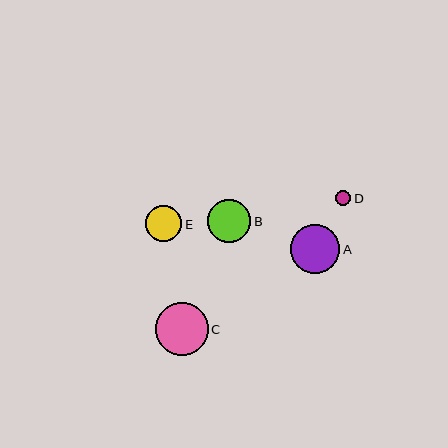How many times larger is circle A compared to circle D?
Circle A is approximately 3.2 times the size of circle D.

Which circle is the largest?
Circle C is the largest with a size of approximately 53 pixels.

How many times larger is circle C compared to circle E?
Circle C is approximately 1.4 times the size of circle E.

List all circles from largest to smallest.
From largest to smallest: C, A, B, E, D.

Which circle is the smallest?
Circle D is the smallest with a size of approximately 16 pixels.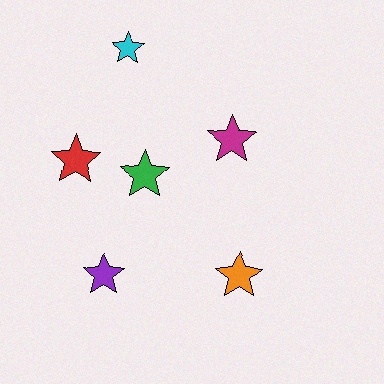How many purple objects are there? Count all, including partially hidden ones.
There is 1 purple object.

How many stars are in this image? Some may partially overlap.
There are 6 stars.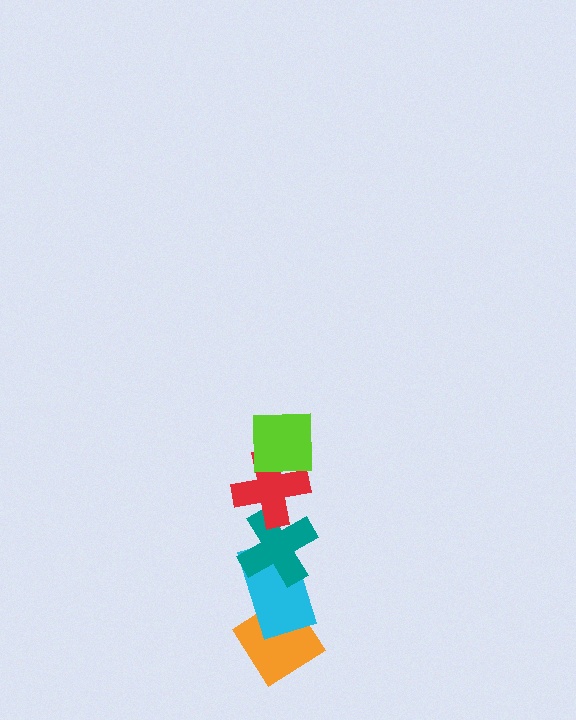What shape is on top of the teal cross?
The red cross is on top of the teal cross.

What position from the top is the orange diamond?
The orange diamond is 5th from the top.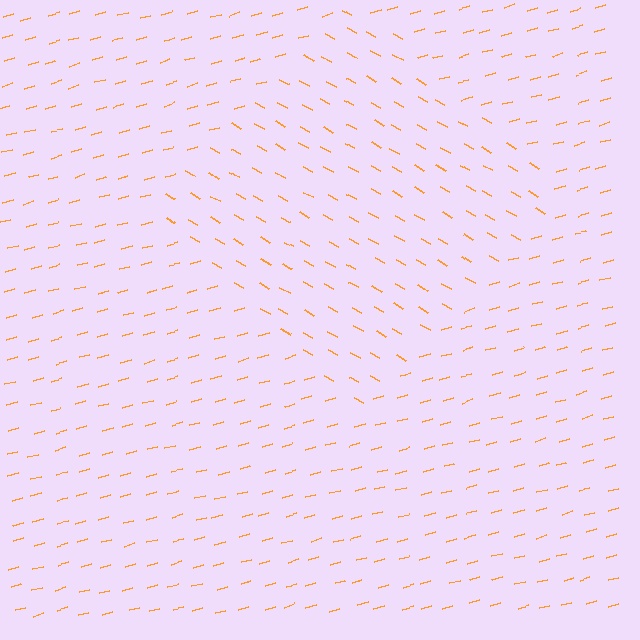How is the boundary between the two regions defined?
The boundary is defined purely by a change in line orientation (approximately 45 degrees difference). All lines are the same color and thickness.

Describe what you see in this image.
The image is filled with small orange line segments. A diamond region in the image has lines oriented differently from the surrounding lines, creating a visible texture boundary.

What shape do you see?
I see a diamond.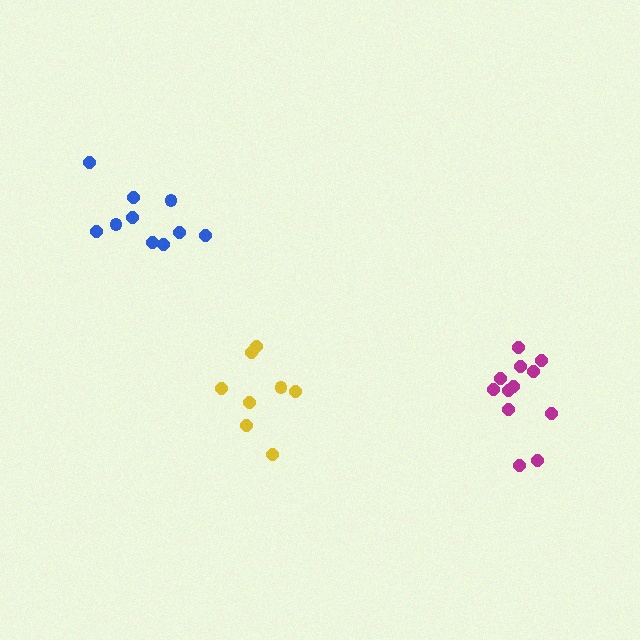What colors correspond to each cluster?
The clusters are colored: blue, magenta, yellow.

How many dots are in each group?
Group 1: 10 dots, Group 2: 12 dots, Group 3: 8 dots (30 total).